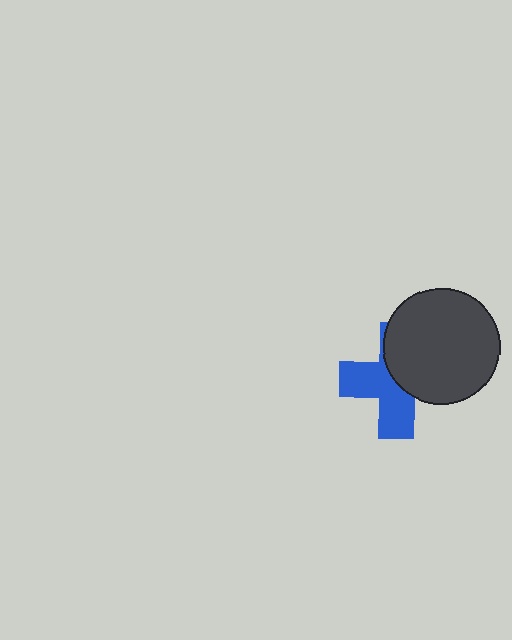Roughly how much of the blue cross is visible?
About half of it is visible (roughly 52%).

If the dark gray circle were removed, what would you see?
You would see the complete blue cross.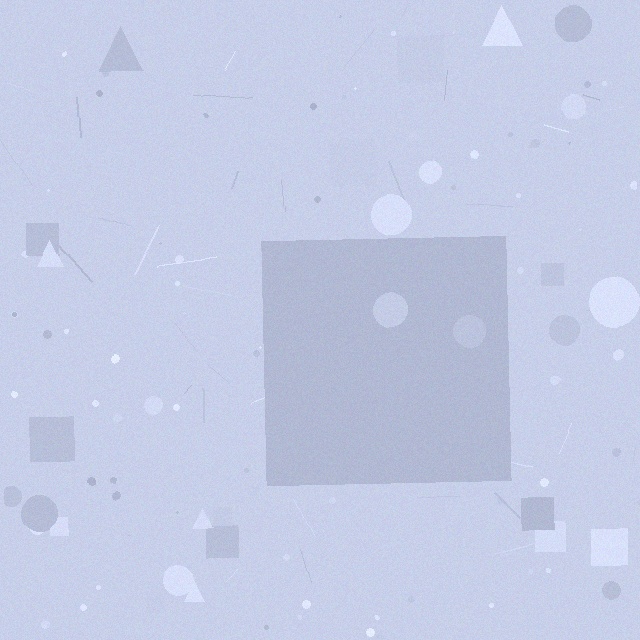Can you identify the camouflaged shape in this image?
The camouflaged shape is a square.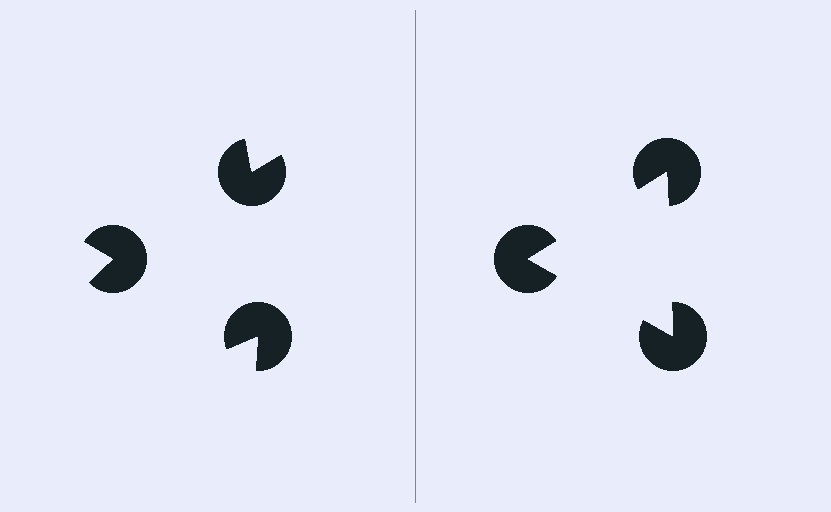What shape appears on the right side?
An illusory triangle.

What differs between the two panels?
The pac-man discs are positioned identically on both sides; only the wedge orientations differ. On the right they align to a triangle; on the left they are misaligned.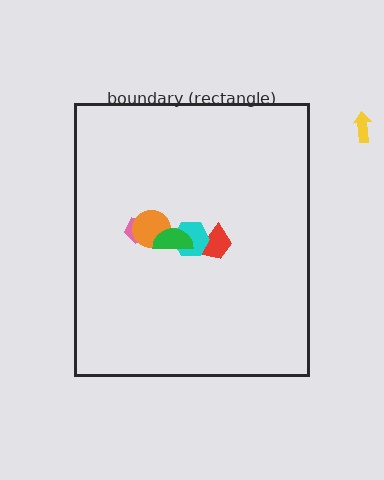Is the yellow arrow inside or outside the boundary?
Outside.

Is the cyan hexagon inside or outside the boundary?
Inside.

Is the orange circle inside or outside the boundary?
Inside.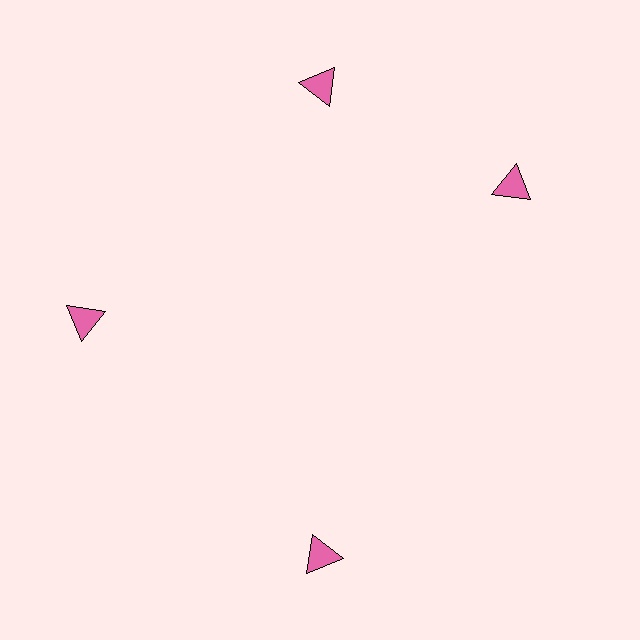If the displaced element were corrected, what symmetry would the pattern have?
It would have 4-fold rotational symmetry — the pattern would map onto itself every 90 degrees.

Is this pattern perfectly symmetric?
No. The 4 pink triangles are arranged in a ring, but one element near the 3 o'clock position is rotated out of alignment along the ring, breaking the 4-fold rotational symmetry.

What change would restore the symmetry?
The symmetry would be restored by rotating it back into even spacing with its neighbors so that all 4 triangles sit at equal angles and equal distance from the center.